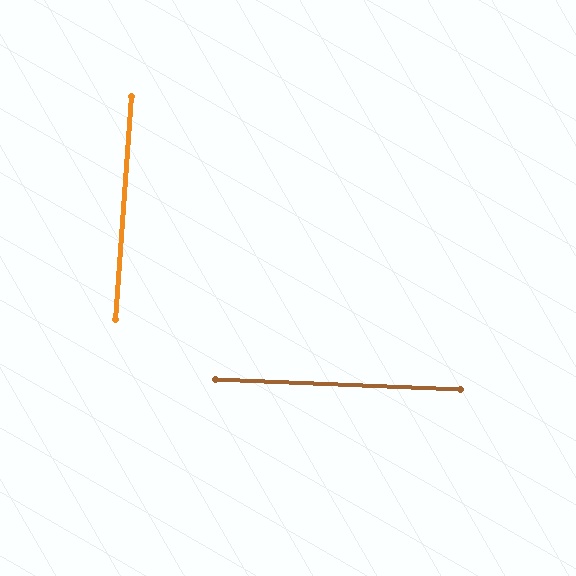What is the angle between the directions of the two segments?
Approximately 88 degrees.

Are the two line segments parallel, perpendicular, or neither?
Perpendicular — they meet at approximately 88°.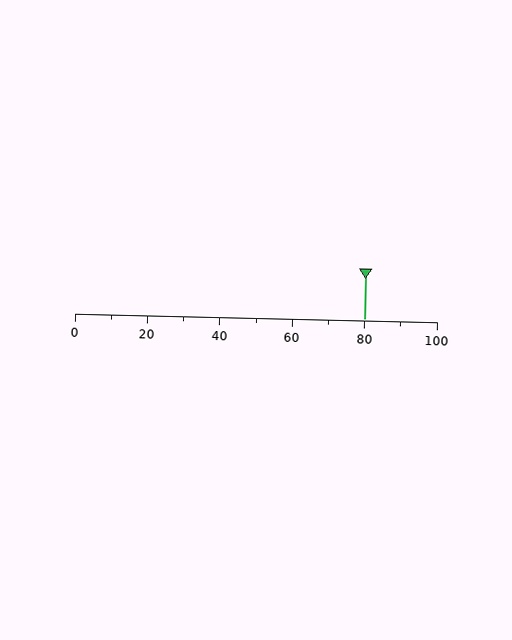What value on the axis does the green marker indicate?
The marker indicates approximately 80.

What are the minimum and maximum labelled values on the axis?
The axis runs from 0 to 100.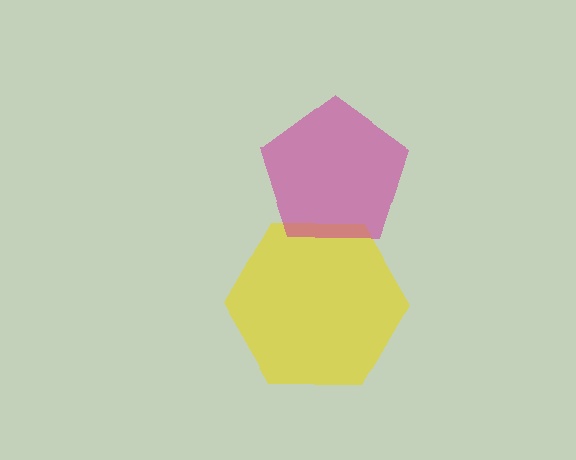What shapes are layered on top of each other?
The layered shapes are: a yellow hexagon, a magenta pentagon.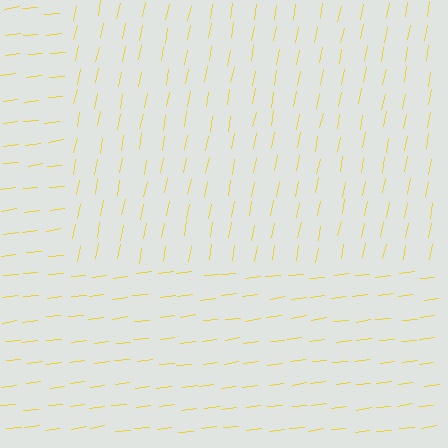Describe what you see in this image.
The image is filled with small yellow line segments. A rectangle region in the image has lines oriented differently from the surrounding lines, creating a visible texture boundary.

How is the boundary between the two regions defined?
The boundary is defined purely by a change in line orientation (approximately 72 degrees difference). All lines are the same color and thickness.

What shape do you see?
I see a rectangle.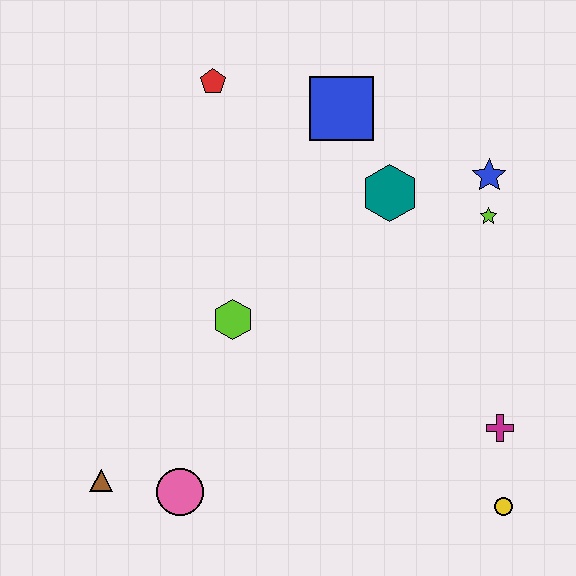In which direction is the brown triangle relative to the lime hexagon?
The brown triangle is below the lime hexagon.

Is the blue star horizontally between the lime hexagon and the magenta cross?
Yes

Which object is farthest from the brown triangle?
The blue star is farthest from the brown triangle.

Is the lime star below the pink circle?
No